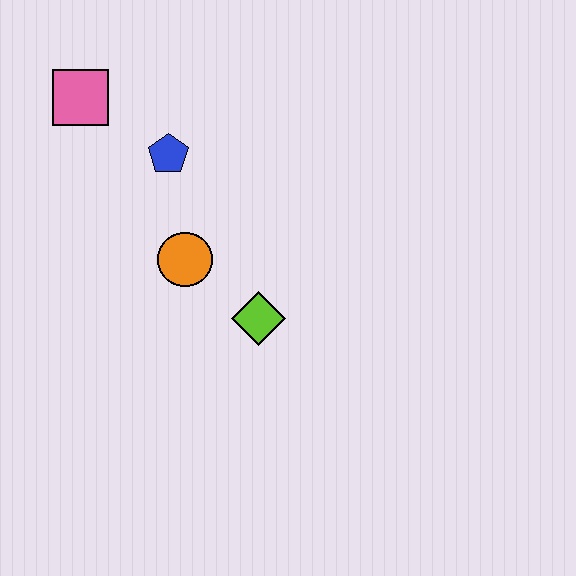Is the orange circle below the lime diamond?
No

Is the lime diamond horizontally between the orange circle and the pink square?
No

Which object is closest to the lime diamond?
The orange circle is closest to the lime diamond.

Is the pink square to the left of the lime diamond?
Yes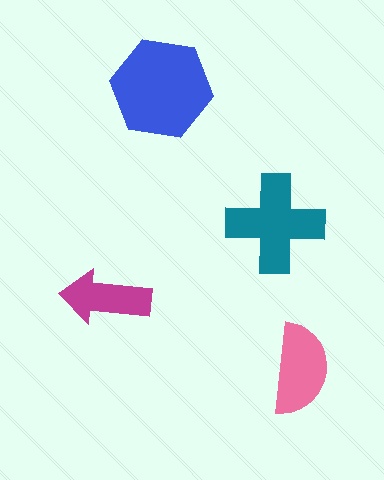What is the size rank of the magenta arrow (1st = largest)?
4th.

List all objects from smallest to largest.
The magenta arrow, the pink semicircle, the teal cross, the blue hexagon.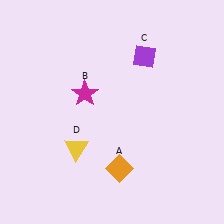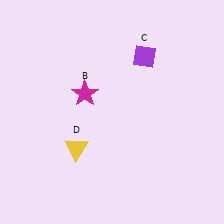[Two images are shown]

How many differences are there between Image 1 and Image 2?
There is 1 difference between the two images.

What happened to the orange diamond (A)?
The orange diamond (A) was removed in Image 2. It was in the bottom-right area of Image 1.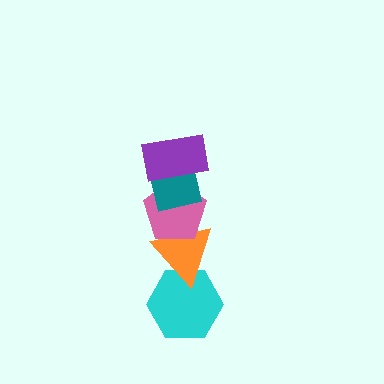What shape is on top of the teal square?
The purple rectangle is on top of the teal square.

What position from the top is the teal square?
The teal square is 2nd from the top.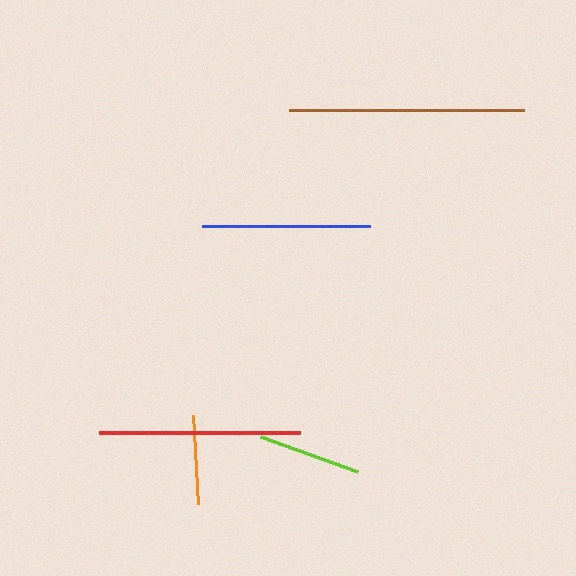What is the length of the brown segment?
The brown segment is approximately 236 pixels long.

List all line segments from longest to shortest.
From longest to shortest: brown, red, blue, lime, orange.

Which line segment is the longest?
The brown line is the longest at approximately 236 pixels.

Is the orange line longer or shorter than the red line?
The red line is longer than the orange line.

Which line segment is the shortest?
The orange line is the shortest at approximately 89 pixels.